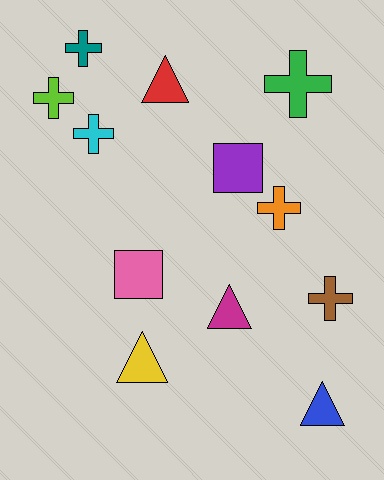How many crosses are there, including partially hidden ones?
There are 6 crosses.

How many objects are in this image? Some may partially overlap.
There are 12 objects.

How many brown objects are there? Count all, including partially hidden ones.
There is 1 brown object.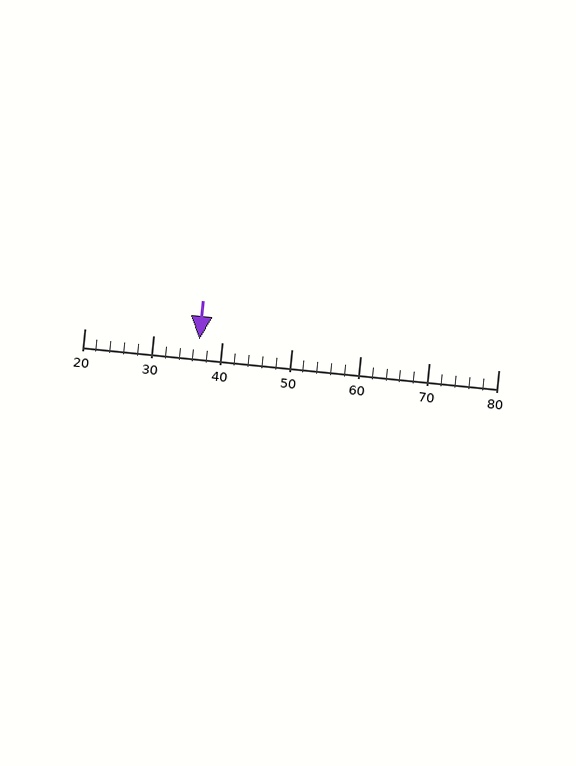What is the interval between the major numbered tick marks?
The major tick marks are spaced 10 units apart.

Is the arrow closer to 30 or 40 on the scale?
The arrow is closer to 40.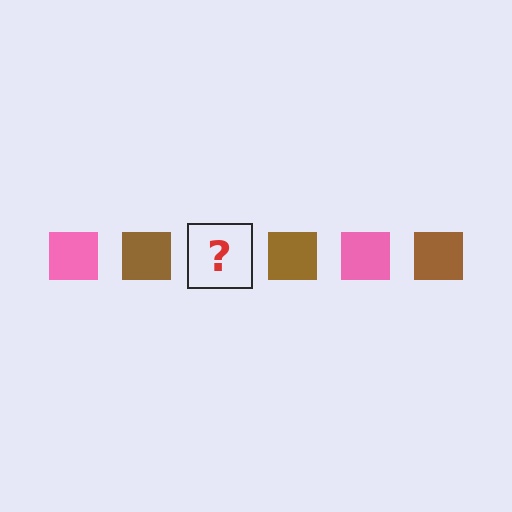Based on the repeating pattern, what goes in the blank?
The blank should be a pink square.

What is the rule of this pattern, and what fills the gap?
The rule is that the pattern cycles through pink, brown squares. The gap should be filled with a pink square.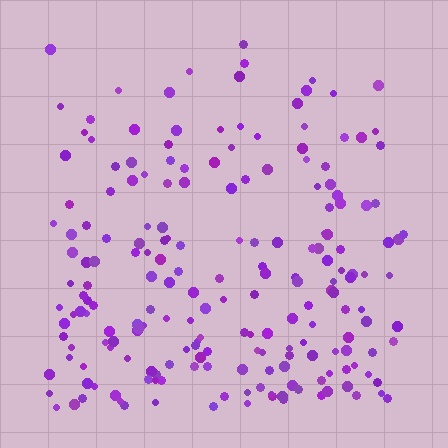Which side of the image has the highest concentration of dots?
The bottom.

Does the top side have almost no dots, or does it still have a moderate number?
Still a moderate number, just noticeably fewer than the bottom.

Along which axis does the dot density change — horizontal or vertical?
Vertical.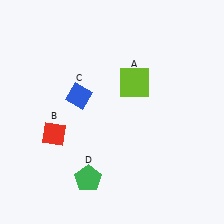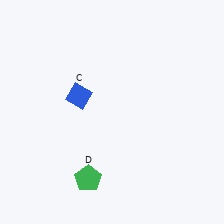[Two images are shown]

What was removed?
The lime square (A), the red diamond (B) were removed in Image 2.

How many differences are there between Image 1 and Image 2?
There are 2 differences between the two images.